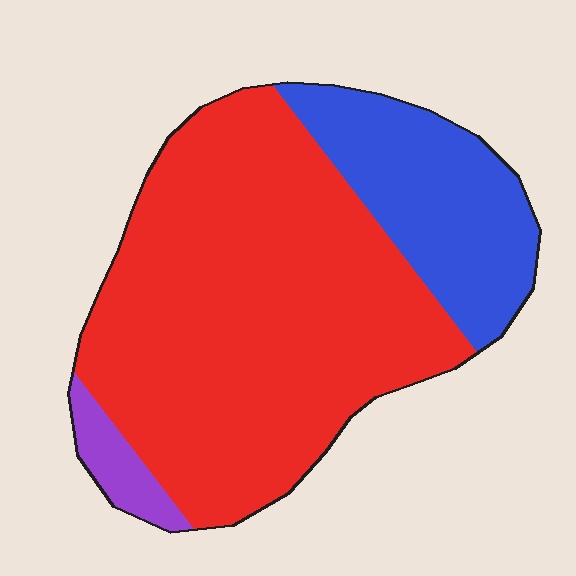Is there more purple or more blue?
Blue.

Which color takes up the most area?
Red, at roughly 70%.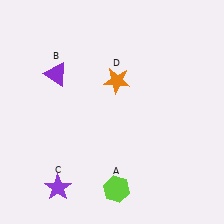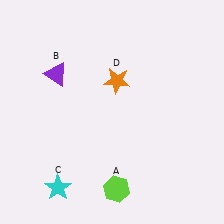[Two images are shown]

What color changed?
The star (C) changed from purple in Image 1 to cyan in Image 2.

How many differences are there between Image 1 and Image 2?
There is 1 difference between the two images.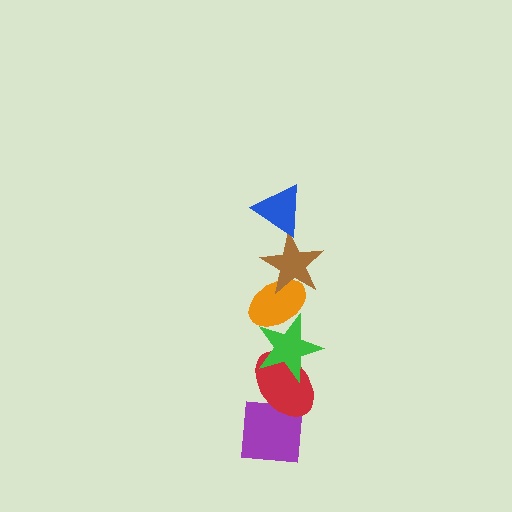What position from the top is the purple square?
The purple square is 6th from the top.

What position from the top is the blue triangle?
The blue triangle is 1st from the top.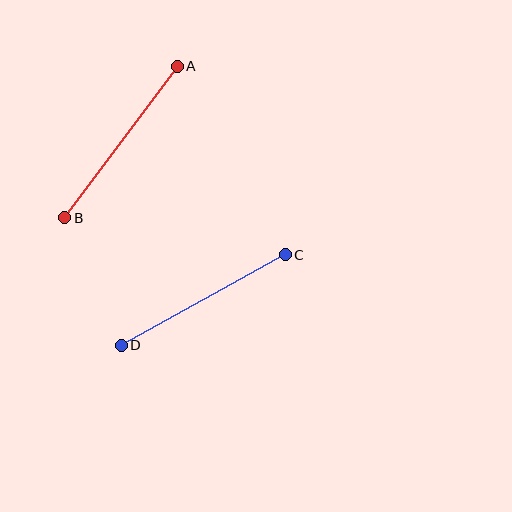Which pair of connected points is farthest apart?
Points A and B are farthest apart.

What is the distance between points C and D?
The distance is approximately 187 pixels.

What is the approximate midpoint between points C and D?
The midpoint is at approximately (203, 300) pixels.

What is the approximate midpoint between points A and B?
The midpoint is at approximately (121, 142) pixels.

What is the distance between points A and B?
The distance is approximately 189 pixels.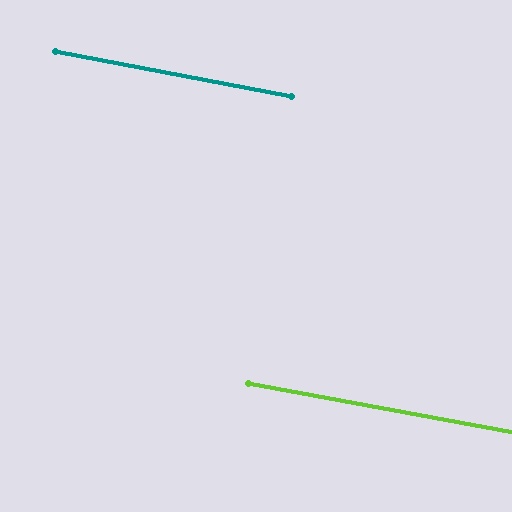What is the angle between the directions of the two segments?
Approximately 0 degrees.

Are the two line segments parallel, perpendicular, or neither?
Parallel — their directions differ by only 0.3°.